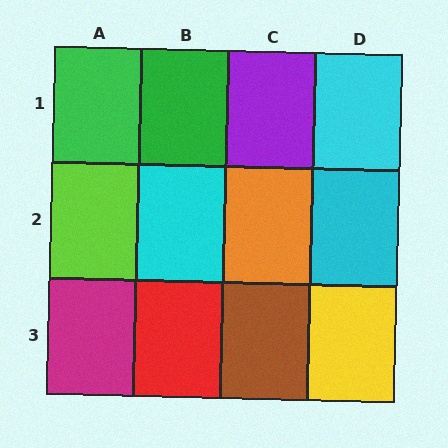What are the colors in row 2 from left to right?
Lime, cyan, orange, cyan.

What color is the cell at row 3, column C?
Brown.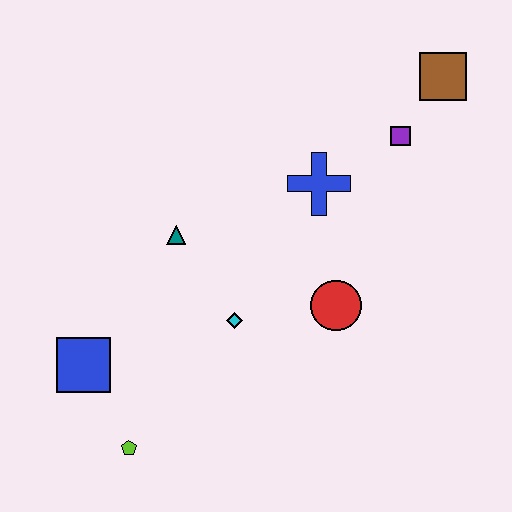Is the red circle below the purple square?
Yes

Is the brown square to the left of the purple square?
No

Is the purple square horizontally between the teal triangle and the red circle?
No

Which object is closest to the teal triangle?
The cyan diamond is closest to the teal triangle.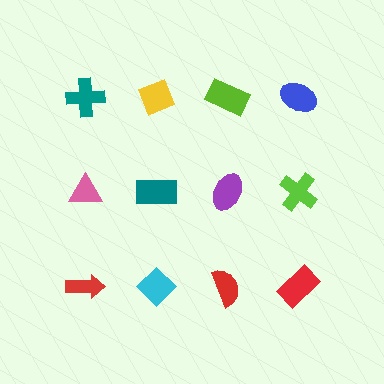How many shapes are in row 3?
4 shapes.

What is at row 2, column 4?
A lime cross.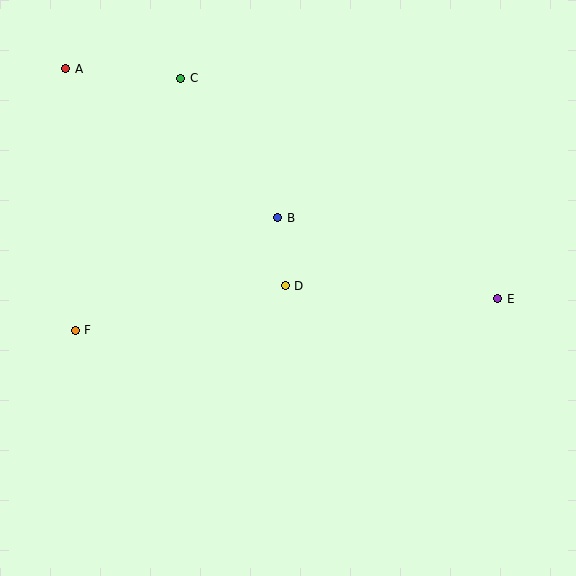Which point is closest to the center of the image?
Point D at (285, 286) is closest to the center.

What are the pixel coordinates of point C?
Point C is at (181, 78).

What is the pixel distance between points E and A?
The distance between E and A is 490 pixels.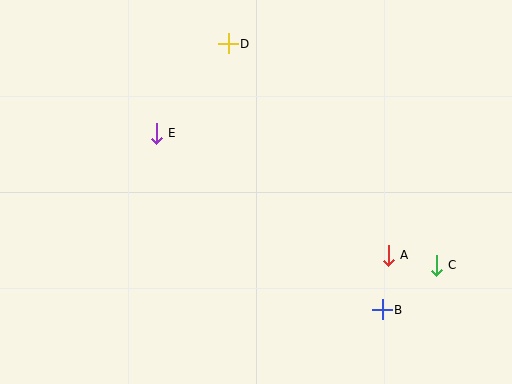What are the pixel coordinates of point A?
Point A is at (388, 255).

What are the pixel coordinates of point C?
Point C is at (436, 265).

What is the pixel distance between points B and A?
The distance between B and A is 55 pixels.